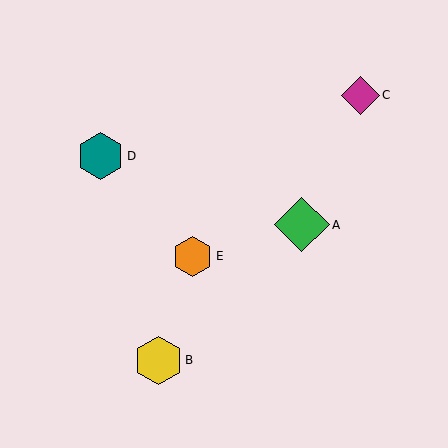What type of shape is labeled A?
Shape A is a green diamond.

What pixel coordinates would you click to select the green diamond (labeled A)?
Click at (302, 225) to select the green diamond A.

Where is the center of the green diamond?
The center of the green diamond is at (302, 225).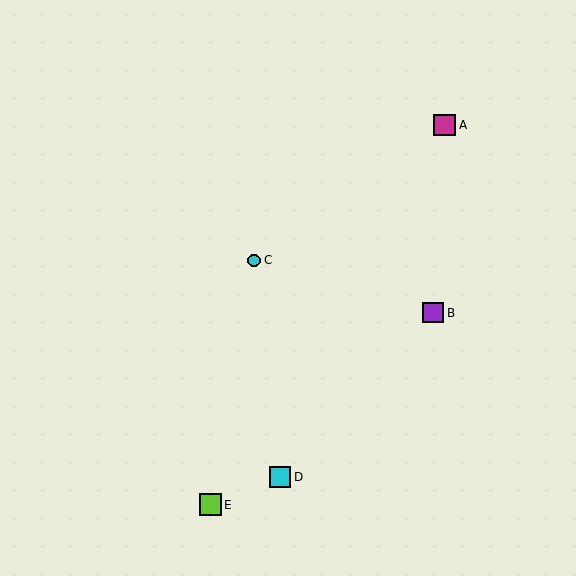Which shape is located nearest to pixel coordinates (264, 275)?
The cyan circle (labeled C) at (254, 260) is nearest to that location.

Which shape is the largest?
The lime square (labeled E) is the largest.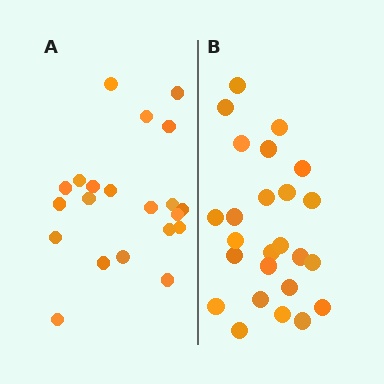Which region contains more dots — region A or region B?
Region B (the right region) has more dots.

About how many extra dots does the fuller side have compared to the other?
Region B has about 4 more dots than region A.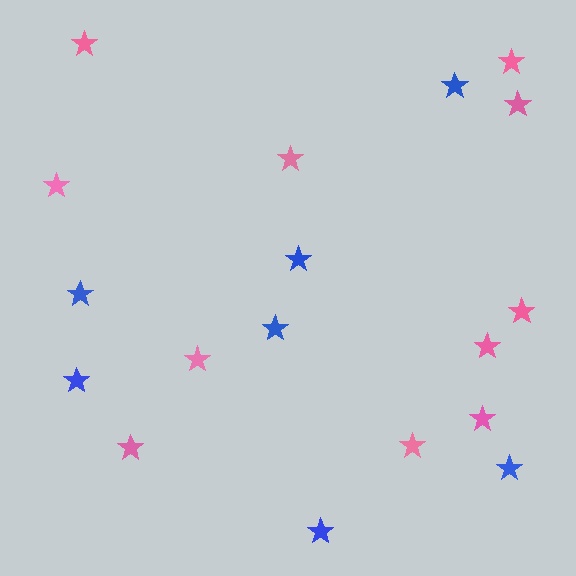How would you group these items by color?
There are 2 groups: one group of blue stars (7) and one group of pink stars (11).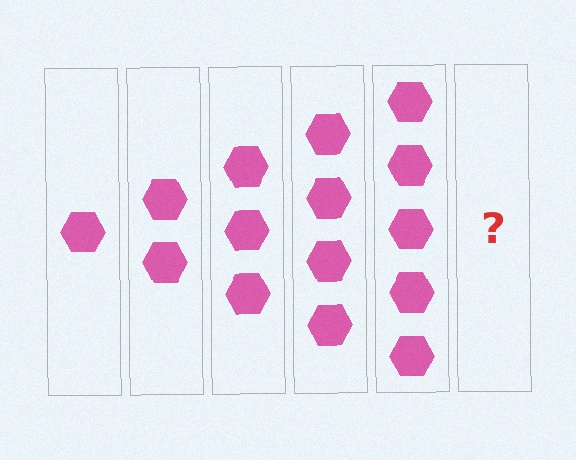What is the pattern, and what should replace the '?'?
The pattern is that each step adds one more hexagon. The '?' should be 6 hexagons.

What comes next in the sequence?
The next element should be 6 hexagons.